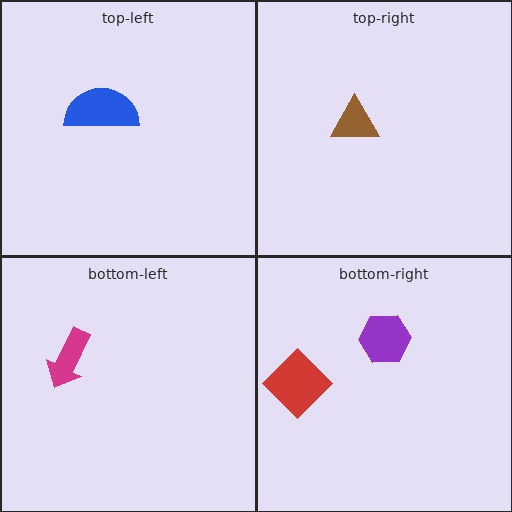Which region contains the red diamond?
The bottom-right region.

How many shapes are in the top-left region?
1.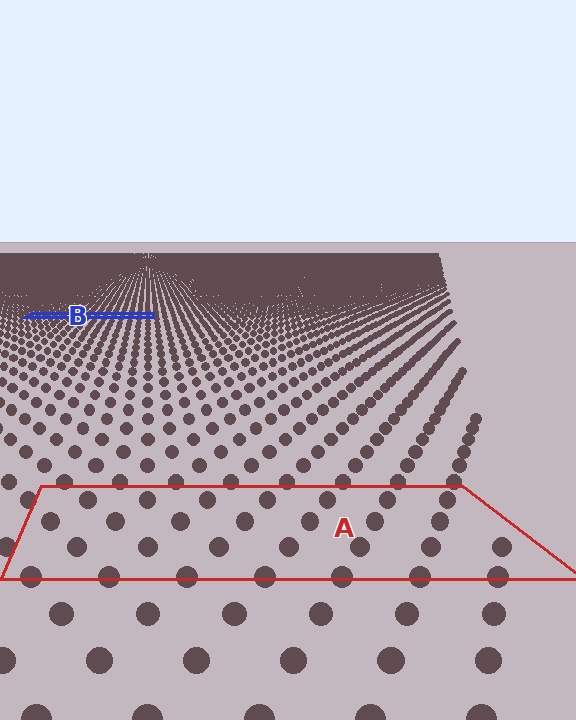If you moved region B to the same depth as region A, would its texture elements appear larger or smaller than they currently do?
They would appear larger. At a closer depth, the same texture elements are projected at a bigger on-screen size.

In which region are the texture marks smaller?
The texture marks are smaller in region B, because it is farther away.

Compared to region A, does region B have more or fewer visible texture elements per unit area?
Region B has more texture elements per unit area — they are packed more densely because it is farther away.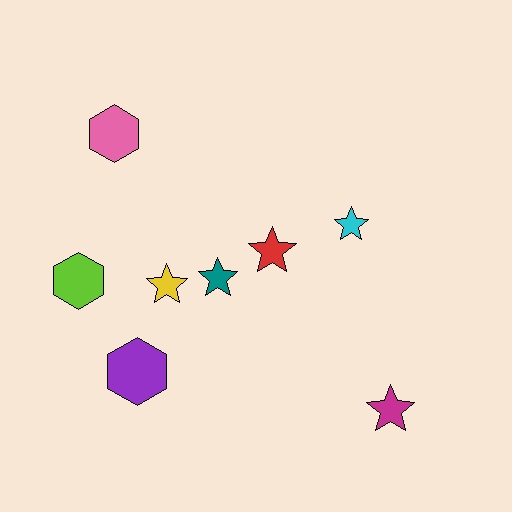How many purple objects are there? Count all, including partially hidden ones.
There is 1 purple object.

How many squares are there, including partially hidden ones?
There are no squares.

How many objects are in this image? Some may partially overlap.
There are 8 objects.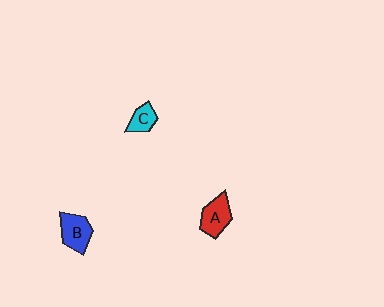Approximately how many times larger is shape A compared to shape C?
Approximately 1.5 times.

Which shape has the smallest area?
Shape C (cyan).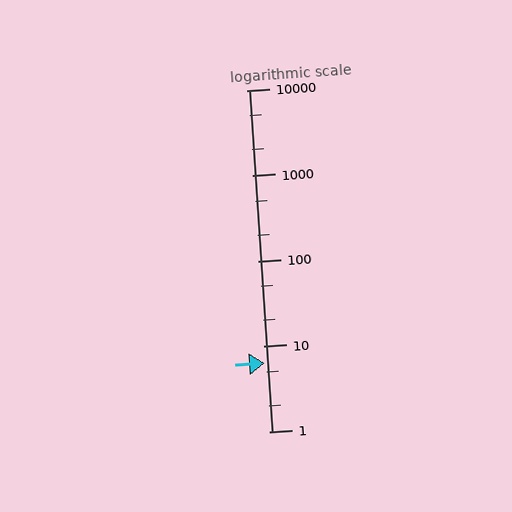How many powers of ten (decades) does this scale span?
The scale spans 4 decades, from 1 to 10000.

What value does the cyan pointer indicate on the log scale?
The pointer indicates approximately 6.3.